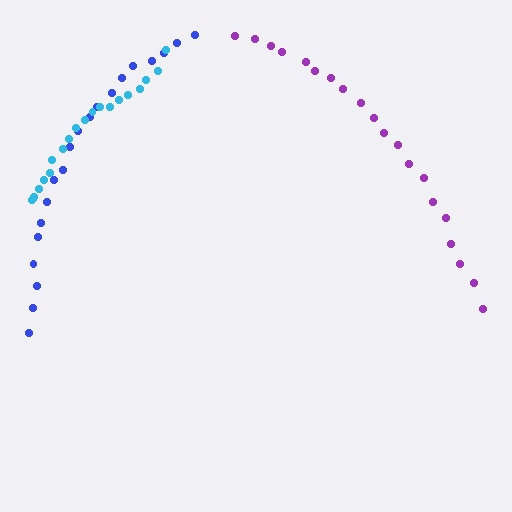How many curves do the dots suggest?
There are 3 distinct paths.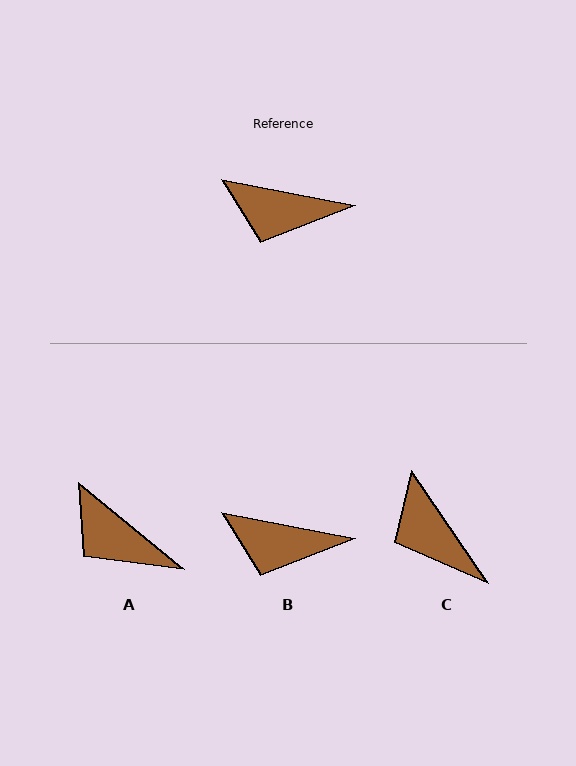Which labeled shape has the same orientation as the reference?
B.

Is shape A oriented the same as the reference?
No, it is off by about 29 degrees.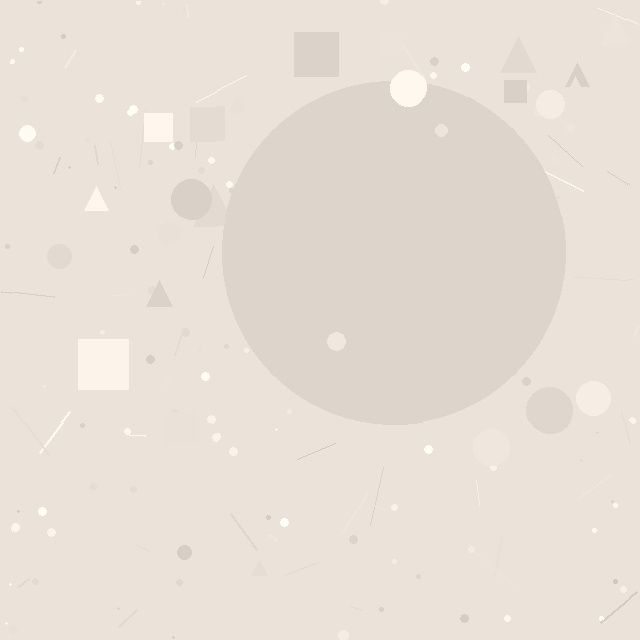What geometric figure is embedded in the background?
A circle is embedded in the background.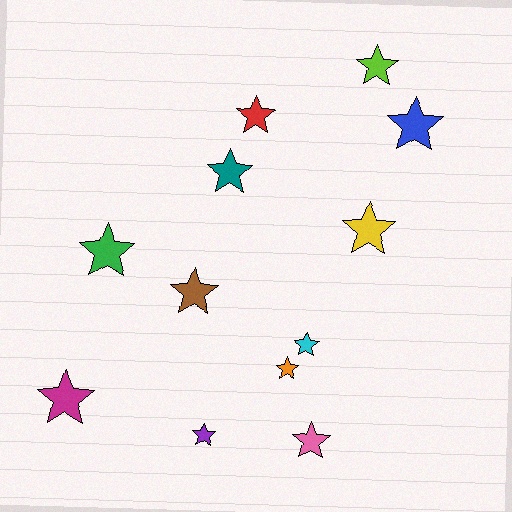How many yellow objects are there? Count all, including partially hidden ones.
There is 1 yellow object.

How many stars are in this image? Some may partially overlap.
There are 12 stars.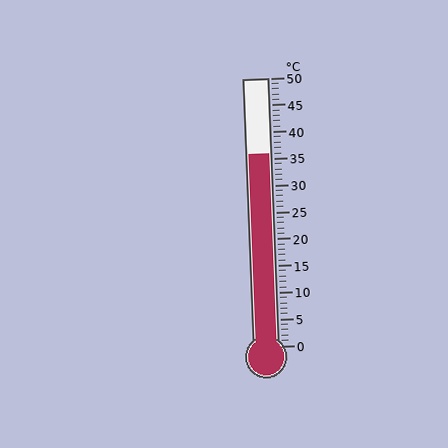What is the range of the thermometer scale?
The thermometer scale ranges from 0°C to 50°C.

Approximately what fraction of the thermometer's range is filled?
The thermometer is filled to approximately 70% of its range.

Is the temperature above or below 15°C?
The temperature is above 15°C.